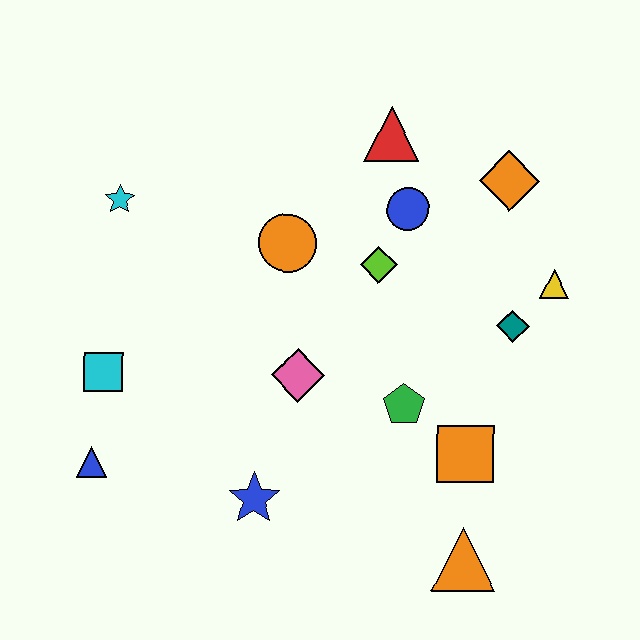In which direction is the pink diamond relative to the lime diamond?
The pink diamond is below the lime diamond.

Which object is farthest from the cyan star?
The orange triangle is farthest from the cyan star.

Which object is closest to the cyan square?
The blue triangle is closest to the cyan square.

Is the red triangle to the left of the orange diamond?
Yes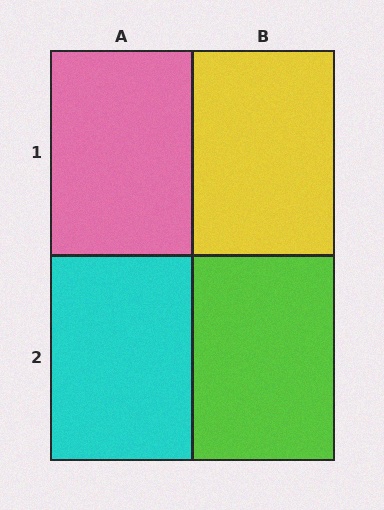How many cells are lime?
1 cell is lime.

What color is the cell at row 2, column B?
Lime.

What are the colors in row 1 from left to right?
Pink, yellow.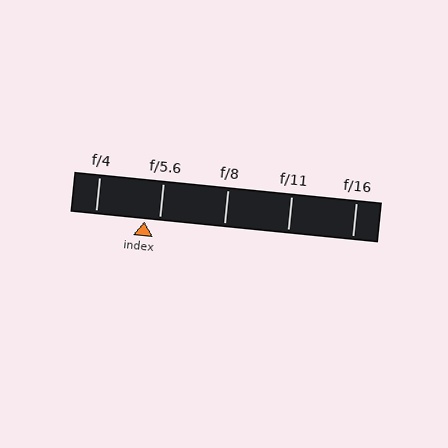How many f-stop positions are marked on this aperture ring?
There are 5 f-stop positions marked.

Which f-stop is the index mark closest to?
The index mark is closest to f/5.6.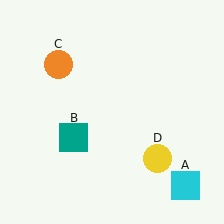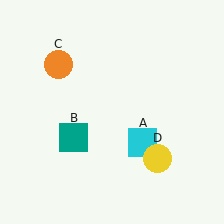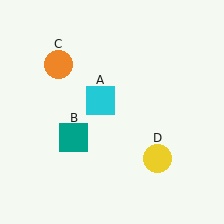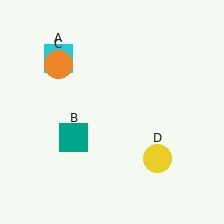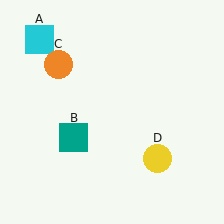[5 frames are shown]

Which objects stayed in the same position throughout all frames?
Teal square (object B) and orange circle (object C) and yellow circle (object D) remained stationary.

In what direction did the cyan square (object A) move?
The cyan square (object A) moved up and to the left.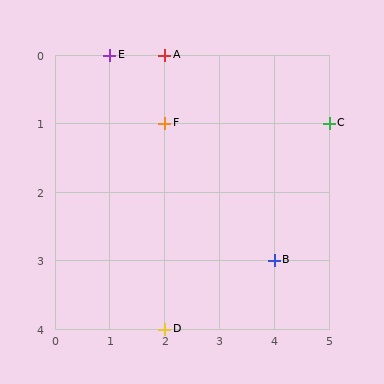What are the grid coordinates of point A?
Point A is at grid coordinates (2, 0).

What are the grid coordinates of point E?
Point E is at grid coordinates (1, 0).